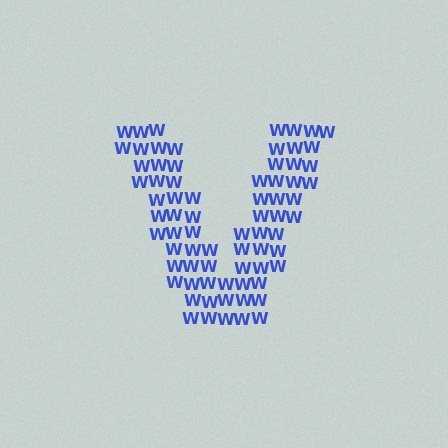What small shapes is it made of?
It is made of small letter W's.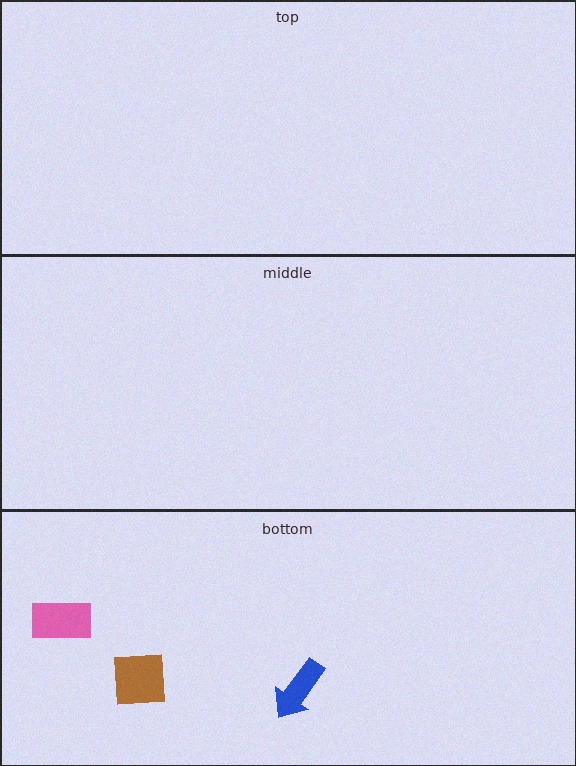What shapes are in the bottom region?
The brown square, the pink rectangle, the blue arrow.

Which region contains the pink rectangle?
The bottom region.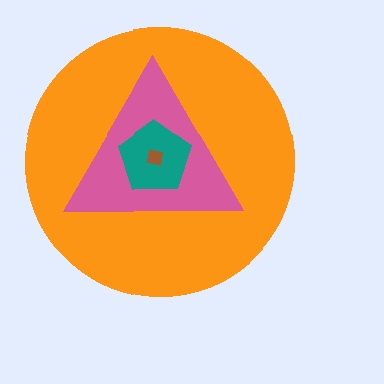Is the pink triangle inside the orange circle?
Yes.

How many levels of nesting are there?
4.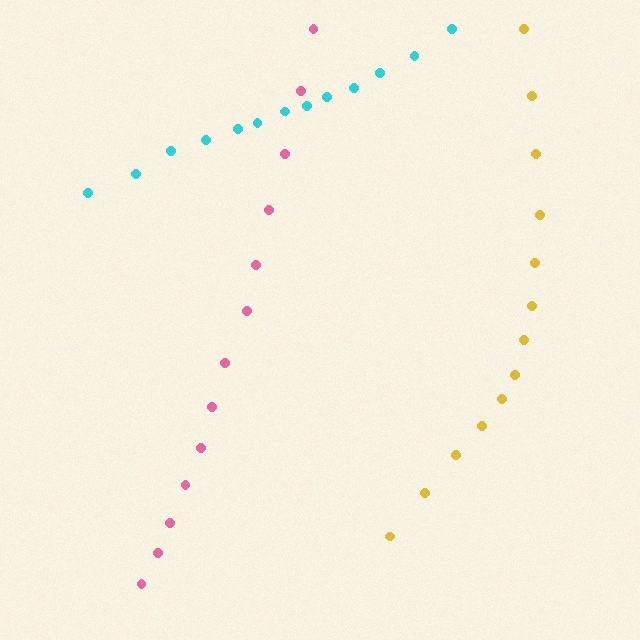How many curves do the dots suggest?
There are 3 distinct paths.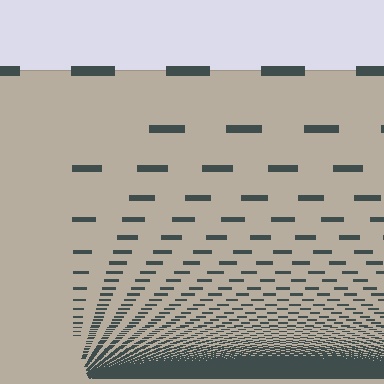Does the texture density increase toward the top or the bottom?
Density increases toward the bottom.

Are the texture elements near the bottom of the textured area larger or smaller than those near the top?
Smaller. The gradient is inverted — elements near the bottom are smaller and denser.